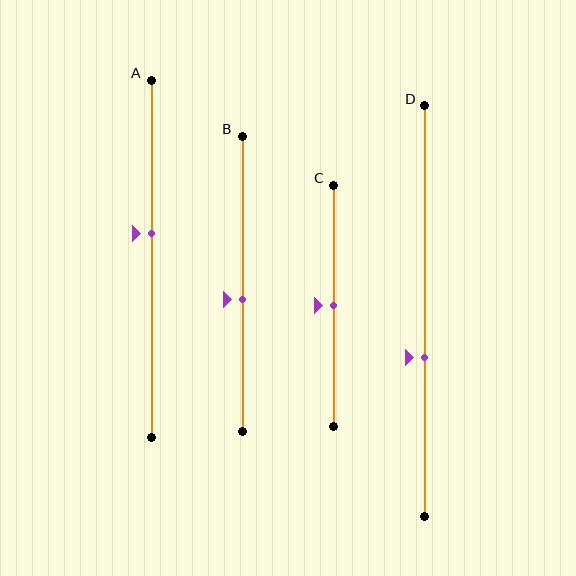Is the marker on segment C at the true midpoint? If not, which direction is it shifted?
Yes, the marker on segment C is at the true midpoint.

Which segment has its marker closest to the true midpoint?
Segment C has its marker closest to the true midpoint.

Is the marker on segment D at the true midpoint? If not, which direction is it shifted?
No, the marker on segment D is shifted downward by about 11% of the segment length.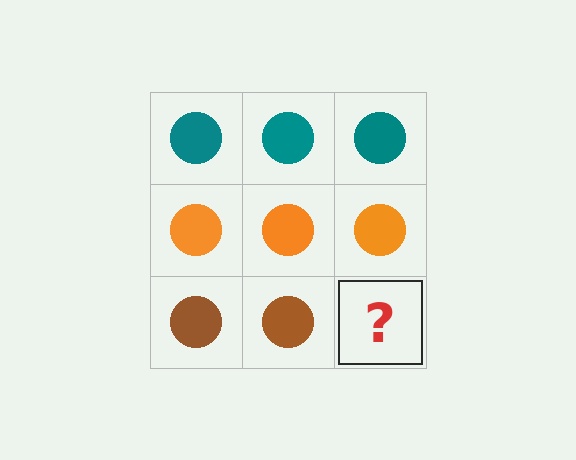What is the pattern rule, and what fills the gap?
The rule is that each row has a consistent color. The gap should be filled with a brown circle.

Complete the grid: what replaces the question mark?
The question mark should be replaced with a brown circle.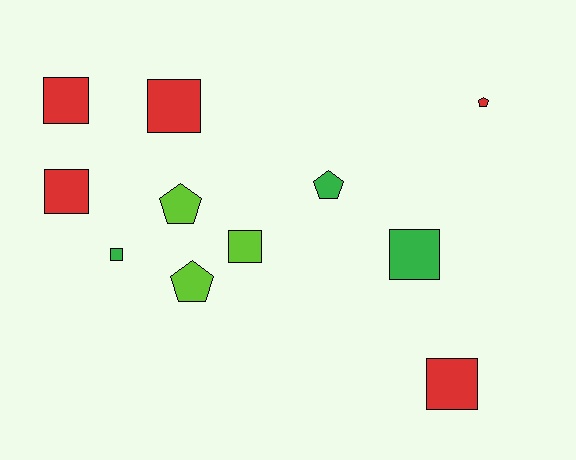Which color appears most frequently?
Red, with 5 objects.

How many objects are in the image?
There are 11 objects.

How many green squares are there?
There are 2 green squares.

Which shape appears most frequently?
Square, with 7 objects.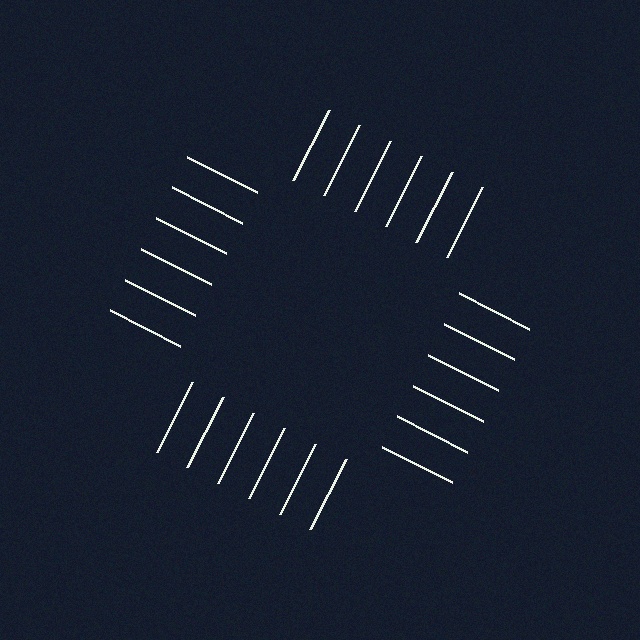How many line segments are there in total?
24 — 6 along each of the 4 edges.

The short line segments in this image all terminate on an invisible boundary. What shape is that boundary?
An illusory square — the line segments terminate on its edges but no continuous stroke is drawn.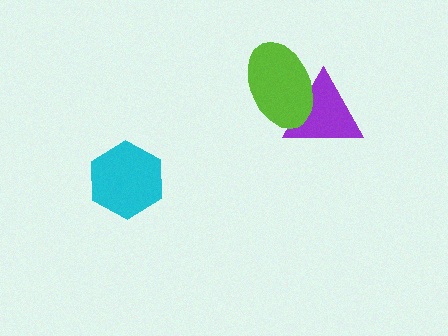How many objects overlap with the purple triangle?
1 object overlaps with the purple triangle.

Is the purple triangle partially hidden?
Yes, it is partially covered by another shape.